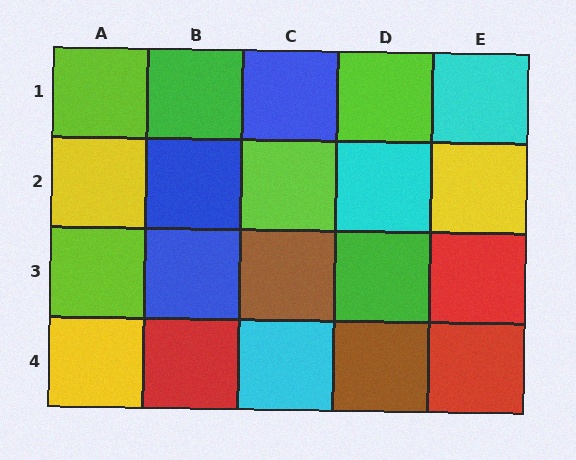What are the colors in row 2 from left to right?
Yellow, blue, lime, cyan, yellow.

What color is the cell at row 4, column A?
Yellow.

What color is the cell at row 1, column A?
Lime.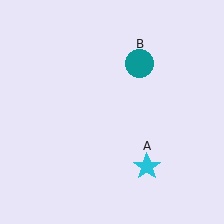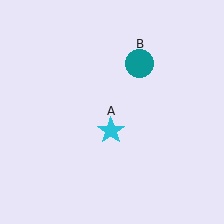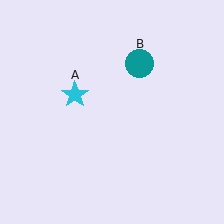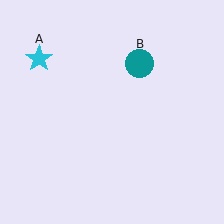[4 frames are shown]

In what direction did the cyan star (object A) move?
The cyan star (object A) moved up and to the left.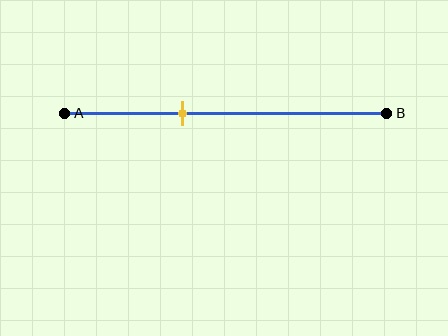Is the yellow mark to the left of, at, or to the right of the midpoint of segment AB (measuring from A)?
The yellow mark is to the left of the midpoint of segment AB.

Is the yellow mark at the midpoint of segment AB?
No, the mark is at about 35% from A, not at the 50% midpoint.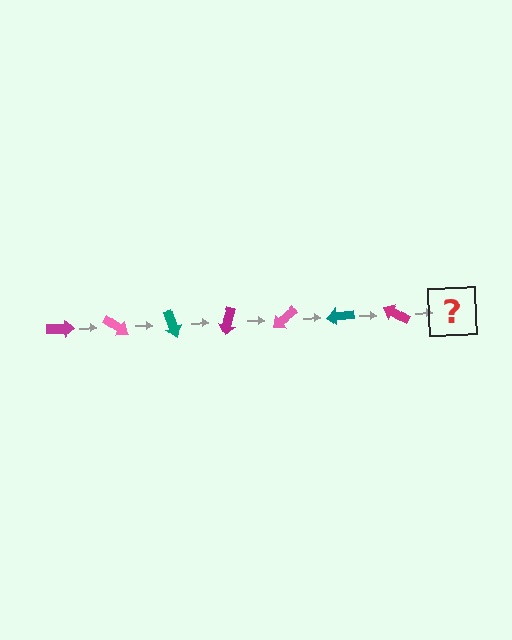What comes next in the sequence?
The next element should be a pink arrow, rotated 245 degrees from the start.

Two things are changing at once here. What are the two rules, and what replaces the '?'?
The two rules are that it rotates 35 degrees each step and the color cycles through magenta, pink, and teal. The '?' should be a pink arrow, rotated 245 degrees from the start.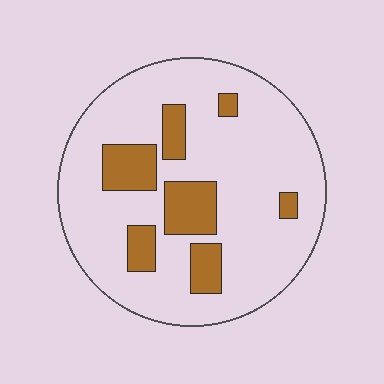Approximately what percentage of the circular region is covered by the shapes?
Approximately 20%.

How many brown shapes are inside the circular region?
7.